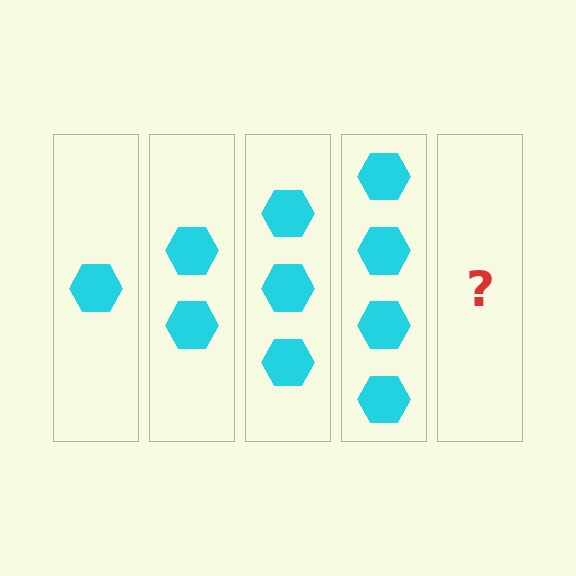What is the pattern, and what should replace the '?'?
The pattern is that each step adds one more hexagon. The '?' should be 5 hexagons.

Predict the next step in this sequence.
The next step is 5 hexagons.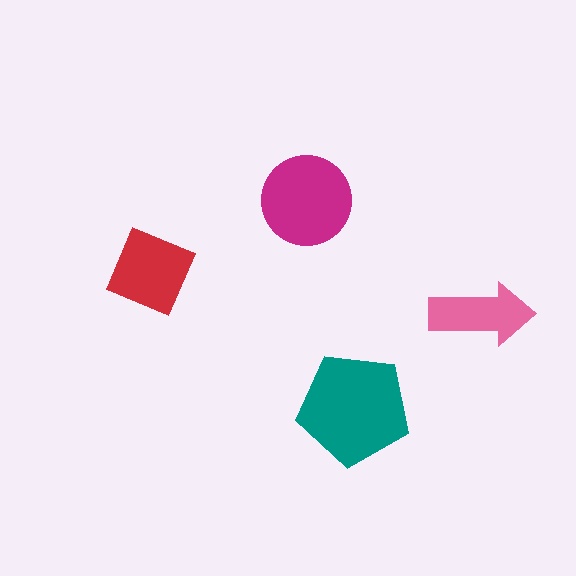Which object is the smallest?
The pink arrow.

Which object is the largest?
The teal pentagon.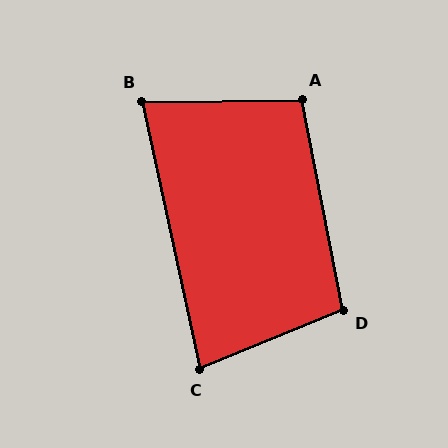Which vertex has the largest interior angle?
D, at approximately 101 degrees.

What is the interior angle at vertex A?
Approximately 100 degrees (obtuse).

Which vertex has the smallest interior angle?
B, at approximately 79 degrees.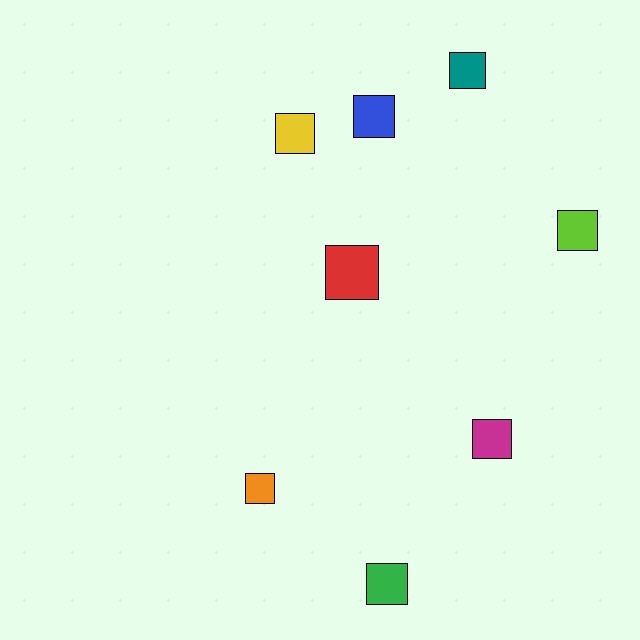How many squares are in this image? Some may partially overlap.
There are 8 squares.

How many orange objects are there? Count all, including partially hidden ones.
There is 1 orange object.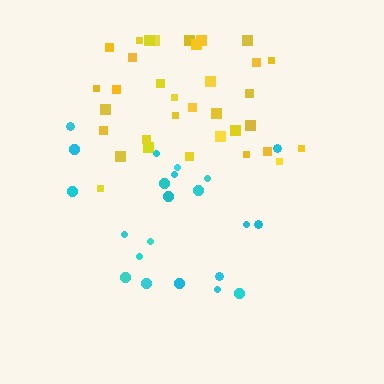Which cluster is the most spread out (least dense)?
Cyan.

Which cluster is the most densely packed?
Yellow.